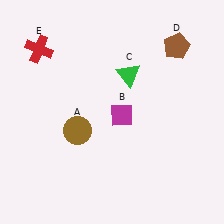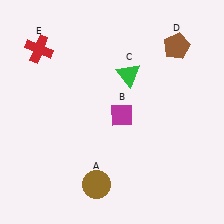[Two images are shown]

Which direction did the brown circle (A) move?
The brown circle (A) moved down.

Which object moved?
The brown circle (A) moved down.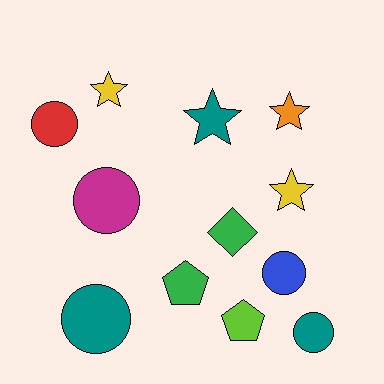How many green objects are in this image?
There are 2 green objects.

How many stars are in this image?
There are 4 stars.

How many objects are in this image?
There are 12 objects.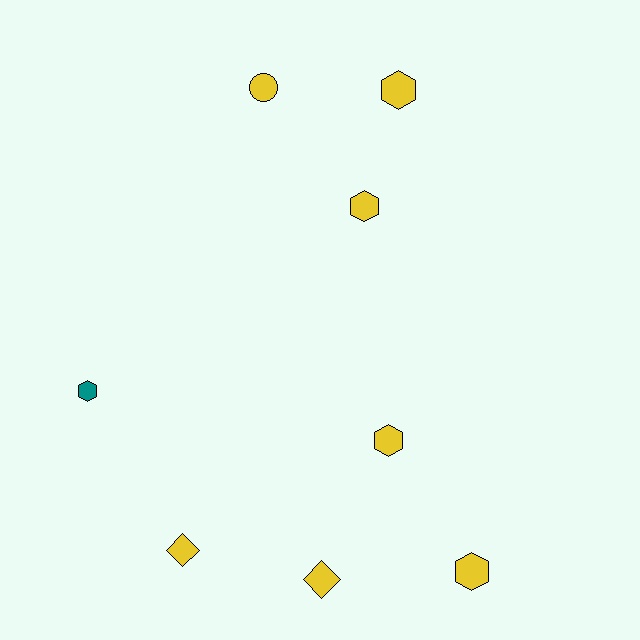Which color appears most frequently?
Yellow, with 7 objects.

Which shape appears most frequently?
Hexagon, with 5 objects.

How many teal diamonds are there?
There are no teal diamonds.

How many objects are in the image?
There are 8 objects.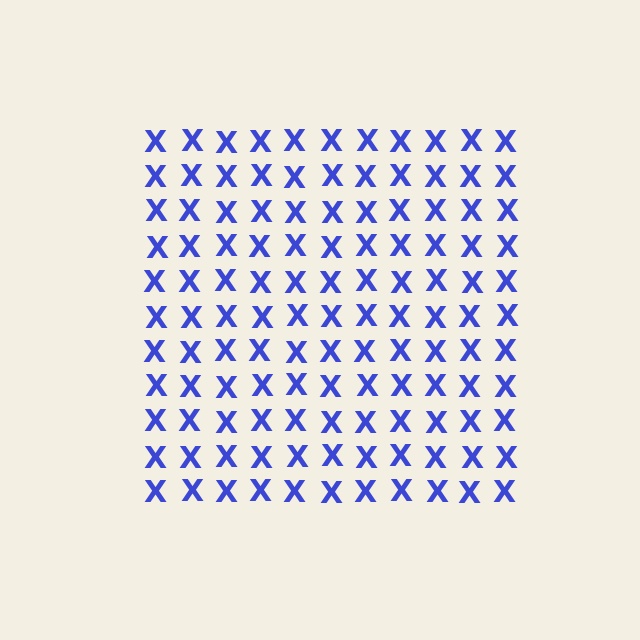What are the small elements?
The small elements are letter X's.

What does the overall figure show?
The overall figure shows a square.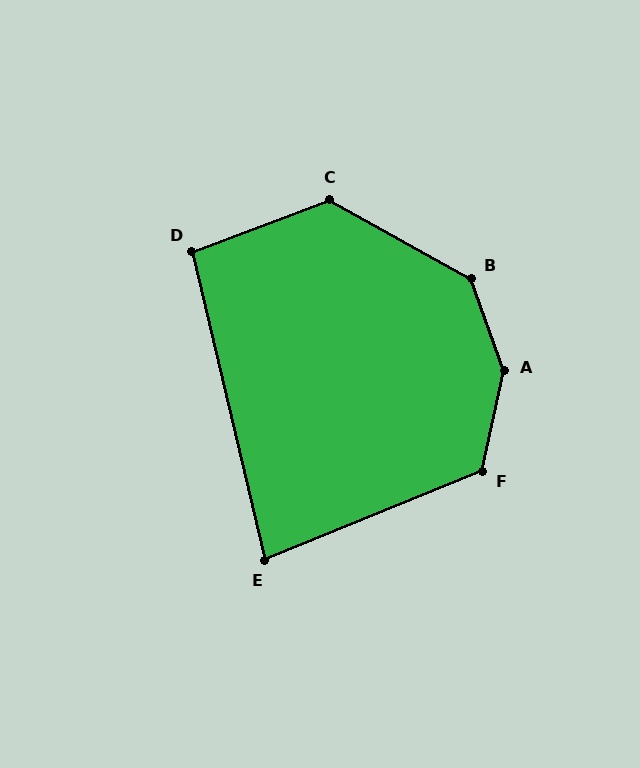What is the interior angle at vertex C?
Approximately 130 degrees (obtuse).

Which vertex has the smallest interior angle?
E, at approximately 81 degrees.